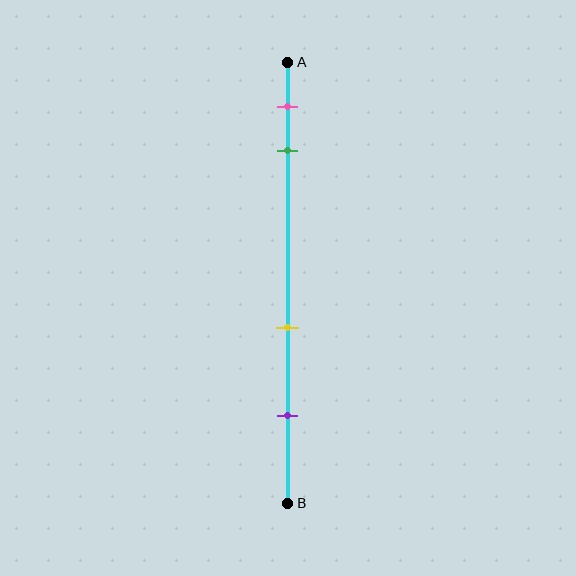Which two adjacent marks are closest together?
The pink and green marks are the closest adjacent pair.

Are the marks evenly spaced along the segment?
No, the marks are not evenly spaced.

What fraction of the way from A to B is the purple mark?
The purple mark is approximately 80% (0.8) of the way from A to B.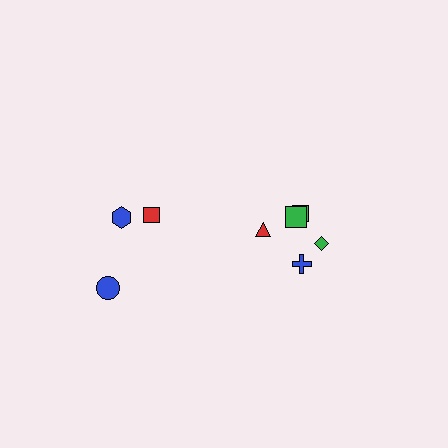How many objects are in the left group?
There are 3 objects.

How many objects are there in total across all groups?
There are 8 objects.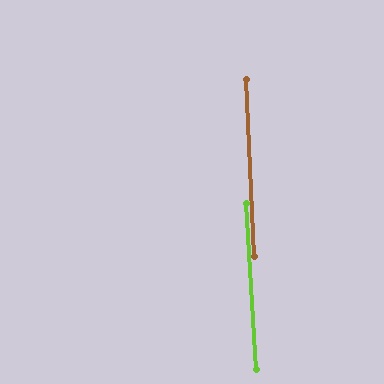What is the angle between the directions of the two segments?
Approximately 1 degree.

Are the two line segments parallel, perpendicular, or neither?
Parallel — their directions differ by only 0.8°.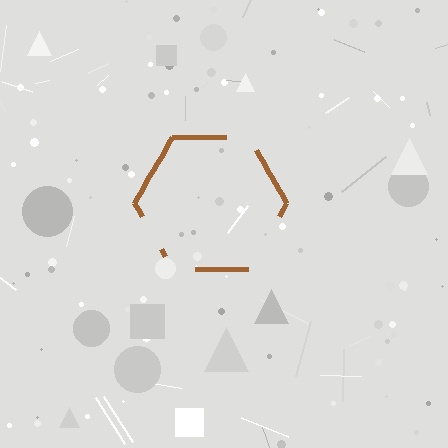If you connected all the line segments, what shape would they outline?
They would outline a hexagon.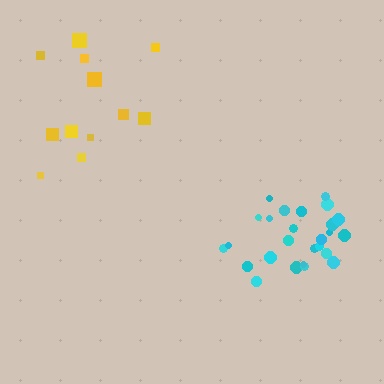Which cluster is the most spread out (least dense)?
Yellow.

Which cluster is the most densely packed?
Cyan.